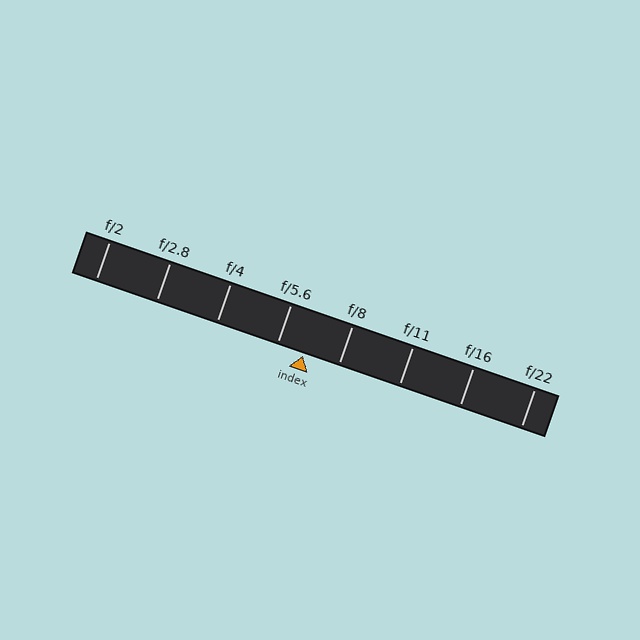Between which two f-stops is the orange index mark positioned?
The index mark is between f/5.6 and f/8.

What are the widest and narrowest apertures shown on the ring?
The widest aperture shown is f/2 and the narrowest is f/22.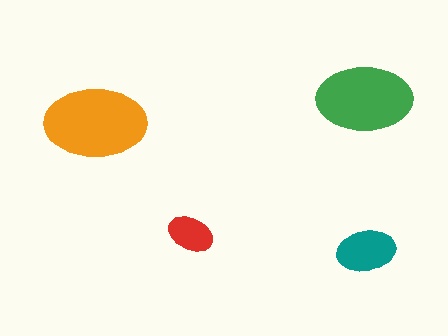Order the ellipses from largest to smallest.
the orange one, the green one, the teal one, the red one.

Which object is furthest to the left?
The orange ellipse is leftmost.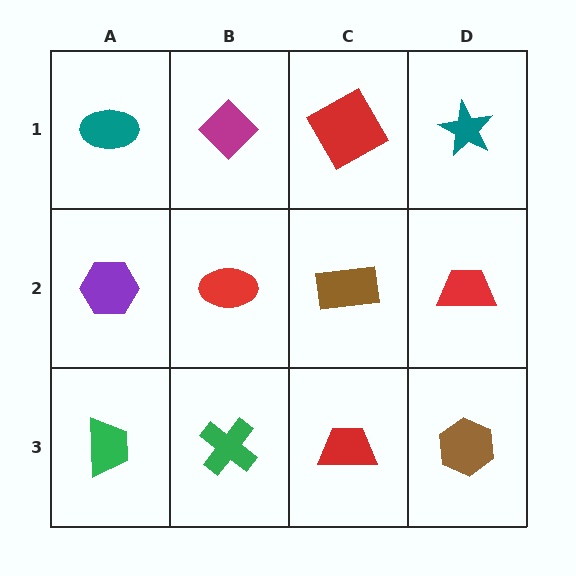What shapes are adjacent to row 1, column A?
A purple hexagon (row 2, column A), a magenta diamond (row 1, column B).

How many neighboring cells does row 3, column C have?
3.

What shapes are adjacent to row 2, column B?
A magenta diamond (row 1, column B), a green cross (row 3, column B), a purple hexagon (row 2, column A), a brown rectangle (row 2, column C).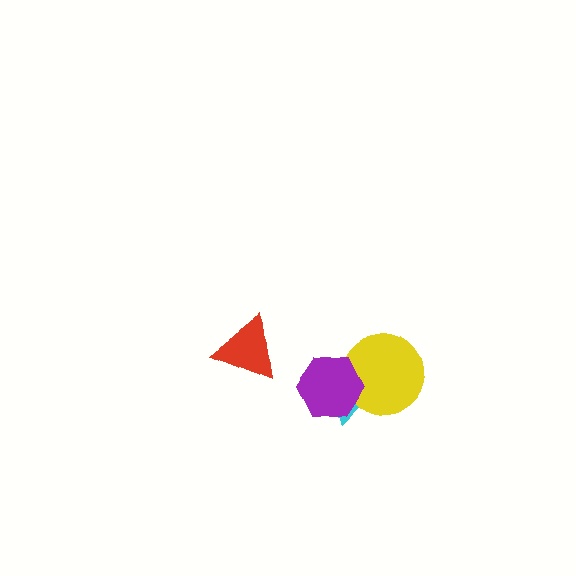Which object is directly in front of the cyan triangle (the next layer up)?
The yellow circle is directly in front of the cyan triangle.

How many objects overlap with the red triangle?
0 objects overlap with the red triangle.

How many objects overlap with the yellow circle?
2 objects overlap with the yellow circle.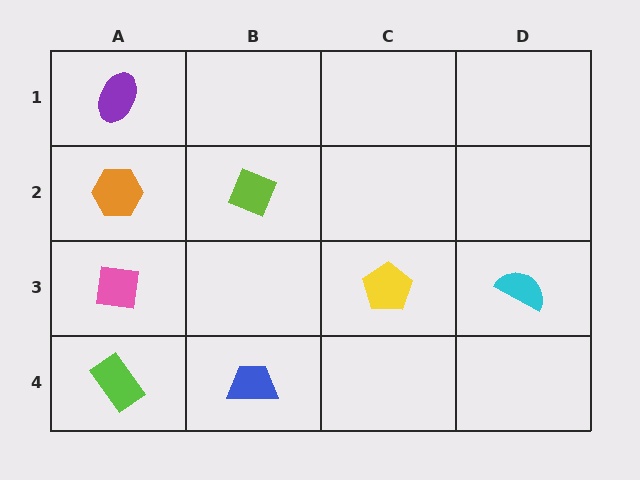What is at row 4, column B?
A blue trapezoid.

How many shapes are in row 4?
2 shapes.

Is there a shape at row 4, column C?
No, that cell is empty.